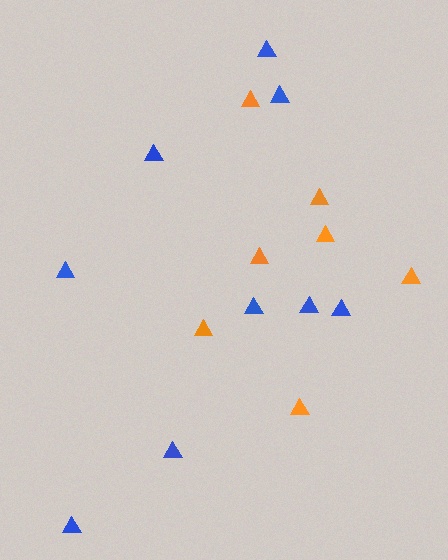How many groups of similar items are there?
There are 2 groups: one group of blue triangles (9) and one group of orange triangles (7).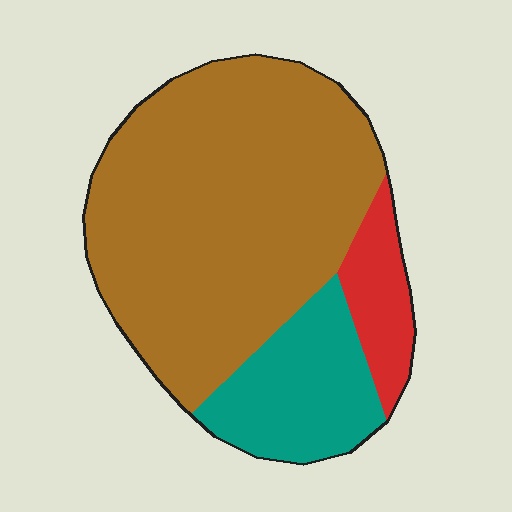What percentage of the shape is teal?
Teal covers around 20% of the shape.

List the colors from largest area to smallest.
From largest to smallest: brown, teal, red.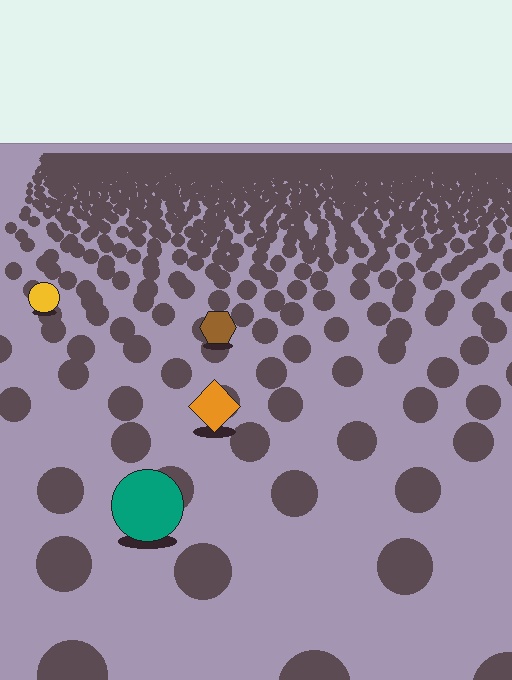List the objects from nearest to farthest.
From nearest to farthest: the teal circle, the orange diamond, the brown hexagon, the yellow circle.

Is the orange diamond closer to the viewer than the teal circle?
No. The teal circle is closer — you can tell from the texture gradient: the ground texture is coarser near it.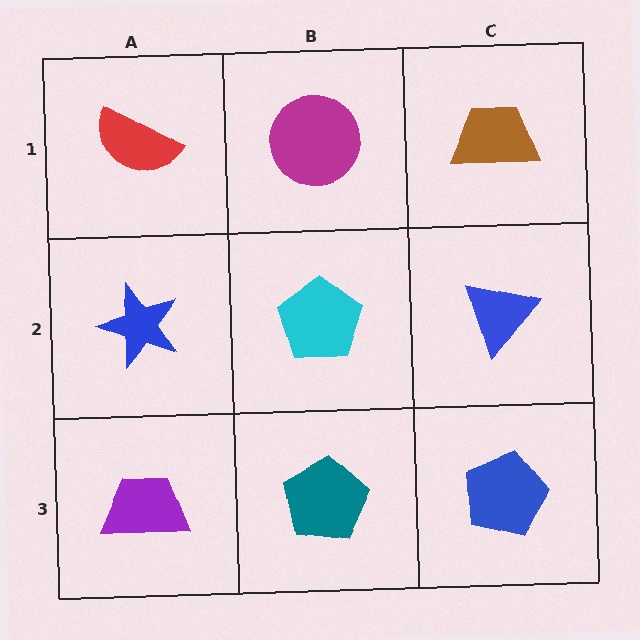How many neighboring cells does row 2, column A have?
3.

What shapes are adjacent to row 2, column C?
A brown trapezoid (row 1, column C), a blue pentagon (row 3, column C), a cyan pentagon (row 2, column B).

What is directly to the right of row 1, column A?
A magenta circle.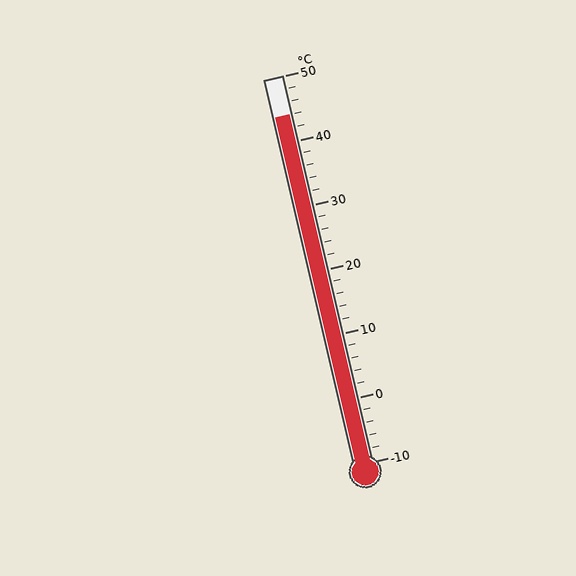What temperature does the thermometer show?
The thermometer shows approximately 44°C.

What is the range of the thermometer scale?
The thermometer scale ranges from -10°C to 50°C.